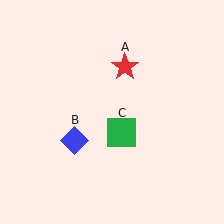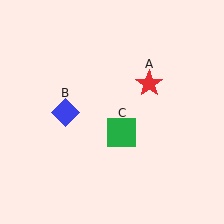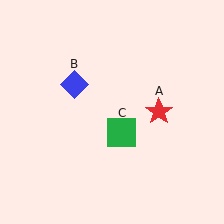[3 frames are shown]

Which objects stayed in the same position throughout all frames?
Green square (object C) remained stationary.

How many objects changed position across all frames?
2 objects changed position: red star (object A), blue diamond (object B).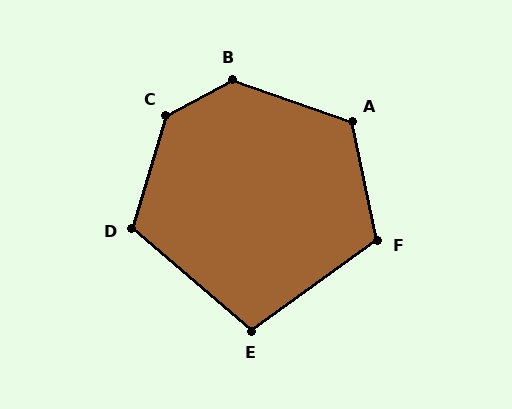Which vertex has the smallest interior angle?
E, at approximately 104 degrees.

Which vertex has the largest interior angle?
C, at approximately 135 degrees.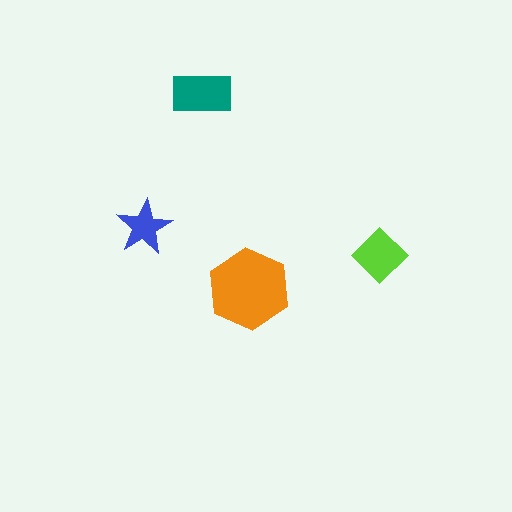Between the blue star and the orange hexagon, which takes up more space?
The orange hexagon.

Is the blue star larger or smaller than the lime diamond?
Smaller.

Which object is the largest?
The orange hexagon.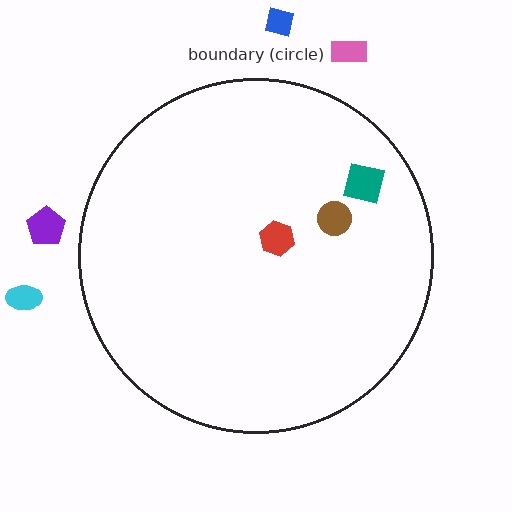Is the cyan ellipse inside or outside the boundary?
Outside.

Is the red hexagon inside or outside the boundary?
Inside.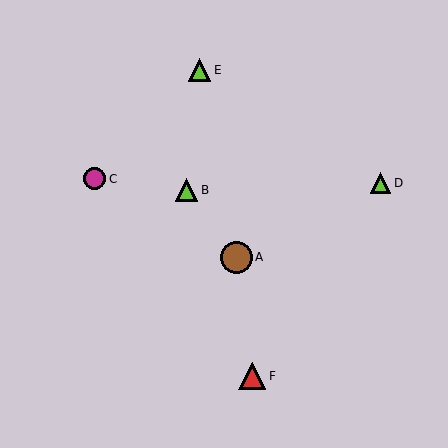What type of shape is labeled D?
Shape D is a lime triangle.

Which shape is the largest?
The brown circle (labeled A) is the largest.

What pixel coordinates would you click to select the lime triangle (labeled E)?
Click at (200, 70) to select the lime triangle E.